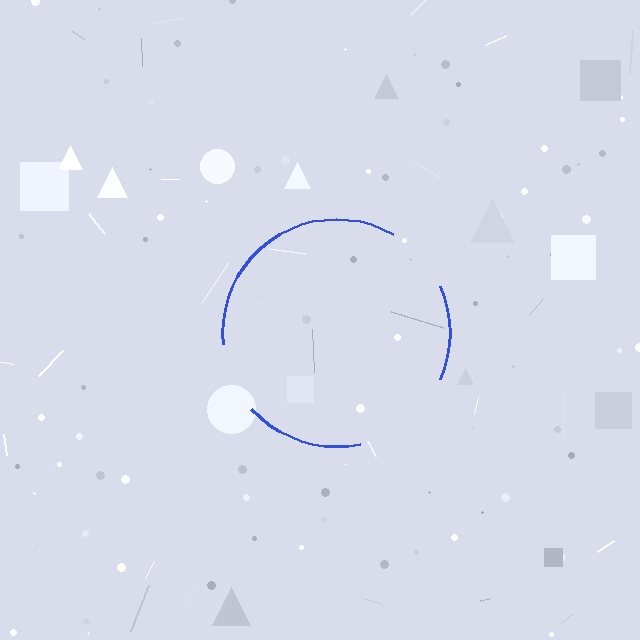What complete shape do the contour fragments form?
The contour fragments form a circle.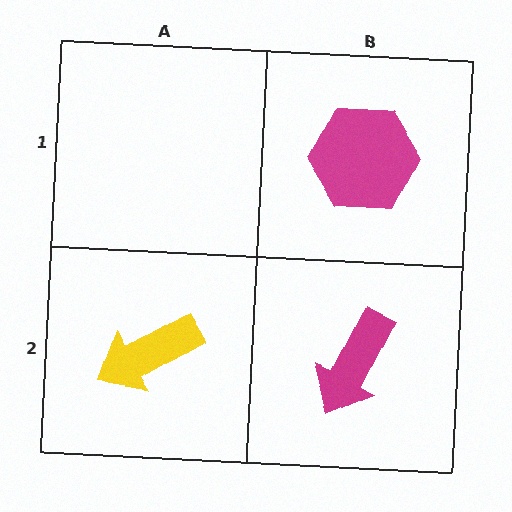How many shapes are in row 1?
1 shape.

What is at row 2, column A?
A yellow arrow.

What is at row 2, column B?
A magenta arrow.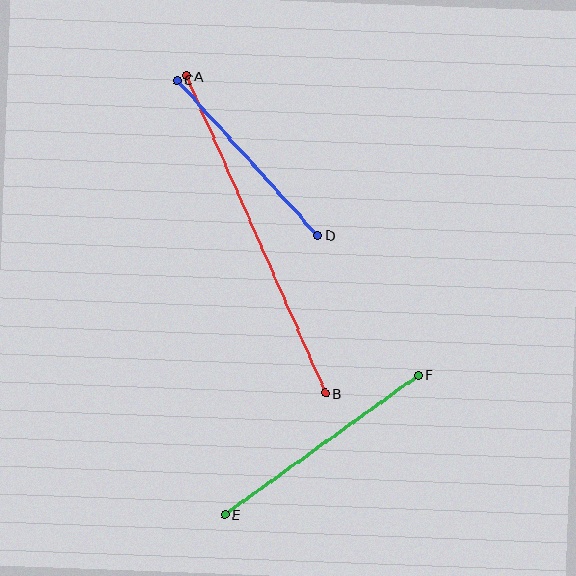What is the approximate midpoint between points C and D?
The midpoint is at approximately (247, 158) pixels.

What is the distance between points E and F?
The distance is approximately 238 pixels.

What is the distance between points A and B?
The distance is approximately 346 pixels.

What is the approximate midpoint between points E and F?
The midpoint is at approximately (321, 445) pixels.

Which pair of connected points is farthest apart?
Points A and B are farthest apart.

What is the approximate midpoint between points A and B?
The midpoint is at approximately (256, 235) pixels.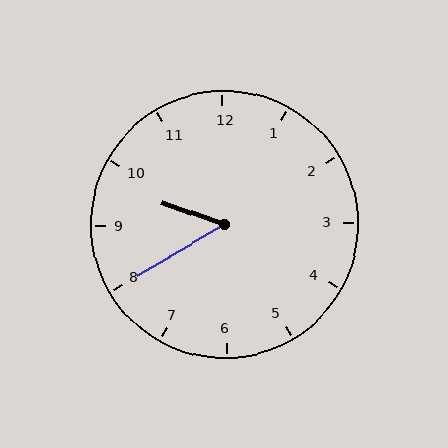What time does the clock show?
9:40.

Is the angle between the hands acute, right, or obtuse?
It is acute.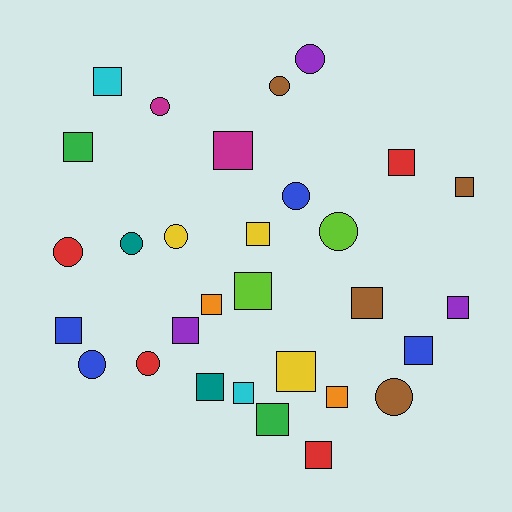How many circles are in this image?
There are 11 circles.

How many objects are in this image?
There are 30 objects.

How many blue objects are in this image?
There are 4 blue objects.